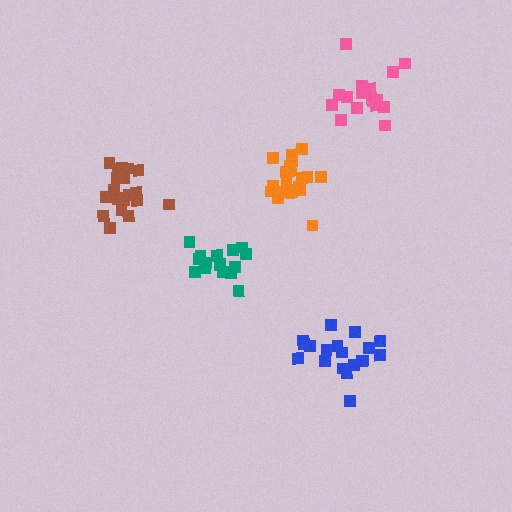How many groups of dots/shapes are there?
There are 5 groups.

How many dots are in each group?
Group 1: 20 dots, Group 2: 19 dots, Group 3: 21 dots, Group 4: 15 dots, Group 5: 17 dots (92 total).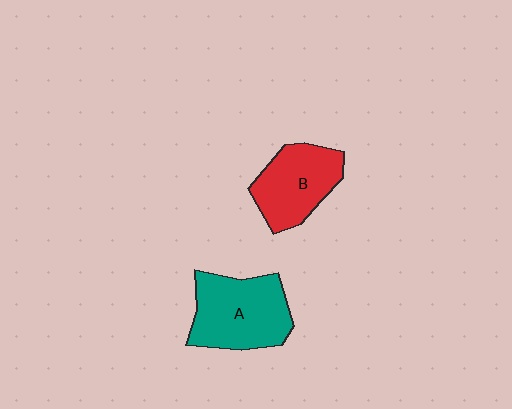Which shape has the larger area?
Shape A (teal).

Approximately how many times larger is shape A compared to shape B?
Approximately 1.2 times.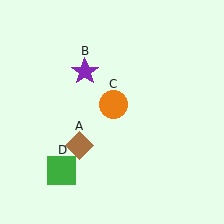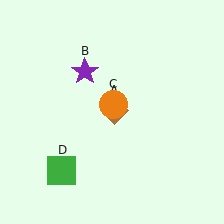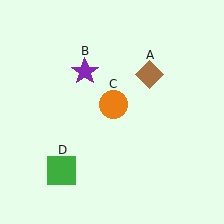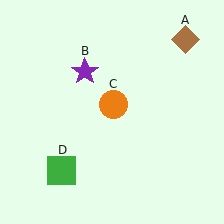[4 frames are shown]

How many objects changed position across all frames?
1 object changed position: brown diamond (object A).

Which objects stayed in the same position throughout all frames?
Purple star (object B) and orange circle (object C) and green square (object D) remained stationary.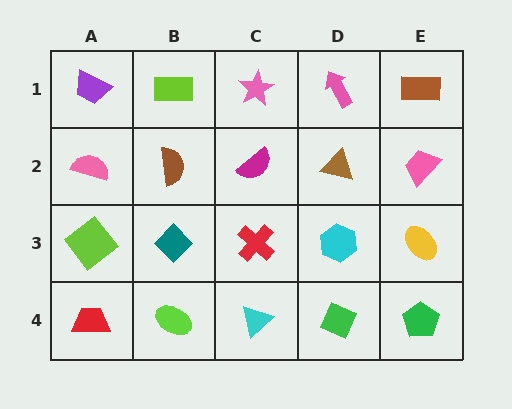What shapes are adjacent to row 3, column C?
A magenta semicircle (row 2, column C), a cyan triangle (row 4, column C), a teal diamond (row 3, column B), a cyan hexagon (row 3, column D).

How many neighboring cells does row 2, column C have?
4.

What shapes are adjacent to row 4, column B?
A teal diamond (row 3, column B), a red trapezoid (row 4, column A), a cyan triangle (row 4, column C).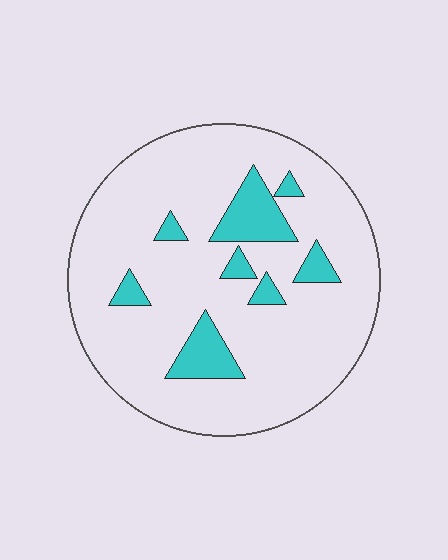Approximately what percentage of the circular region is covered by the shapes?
Approximately 15%.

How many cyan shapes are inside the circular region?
8.